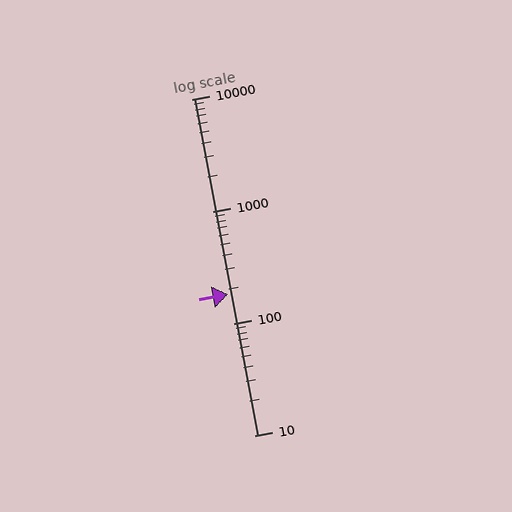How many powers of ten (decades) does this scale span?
The scale spans 3 decades, from 10 to 10000.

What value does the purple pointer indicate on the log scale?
The pointer indicates approximately 180.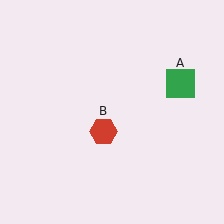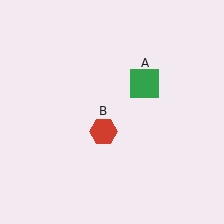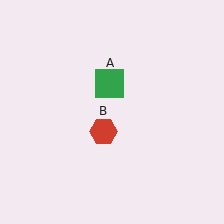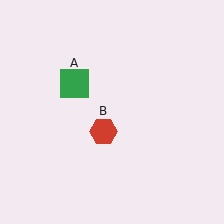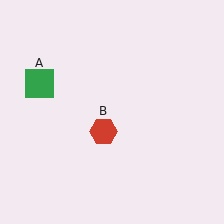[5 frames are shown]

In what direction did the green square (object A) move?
The green square (object A) moved left.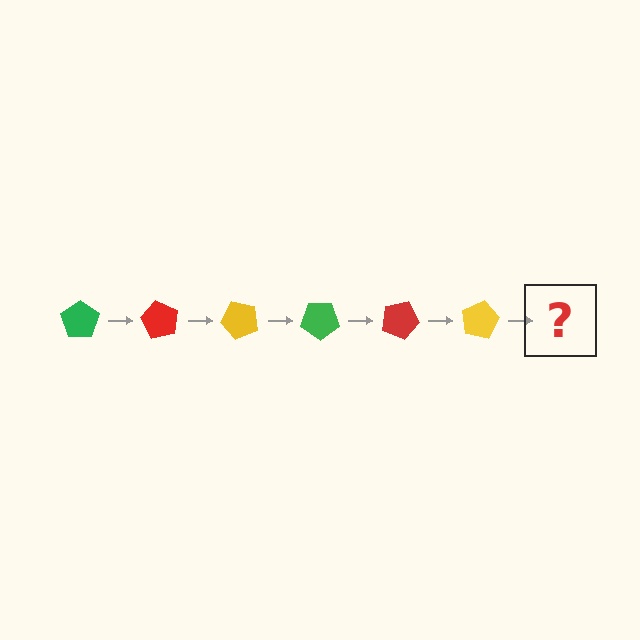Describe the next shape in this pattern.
It should be a green pentagon, rotated 360 degrees from the start.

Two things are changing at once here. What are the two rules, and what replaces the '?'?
The two rules are that it rotates 60 degrees each step and the color cycles through green, red, and yellow. The '?' should be a green pentagon, rotated 360 degrees from the start.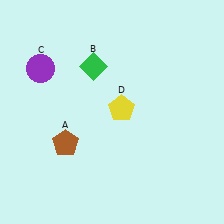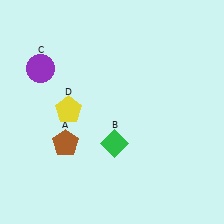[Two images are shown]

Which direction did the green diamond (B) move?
The green diamond (B) moved down.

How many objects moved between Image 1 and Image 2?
2 objects moved between the two images.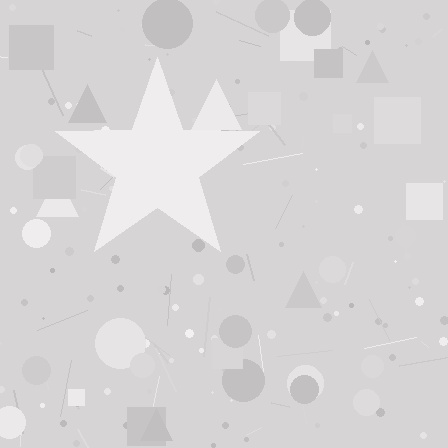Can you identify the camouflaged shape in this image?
The camouflaged shape is a star.